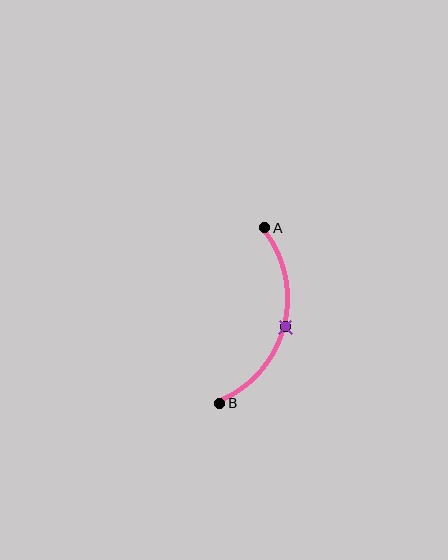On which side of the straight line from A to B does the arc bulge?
The arc bulges to the right of the straight line connecting A and B.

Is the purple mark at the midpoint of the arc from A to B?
Yes. The purple mark lies on the arc at equal arc-length from both A and B — it is the arc midpoint.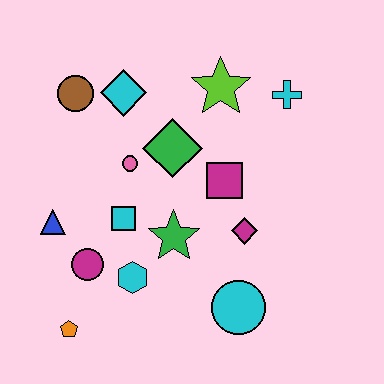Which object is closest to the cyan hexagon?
The magenta circle is closest to the cyan hexagon.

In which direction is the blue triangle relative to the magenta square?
The blue triangle is to the left of the magenta square.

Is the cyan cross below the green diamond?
No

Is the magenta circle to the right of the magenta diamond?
No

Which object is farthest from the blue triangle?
The cyan cross is farthest from the blue triangle.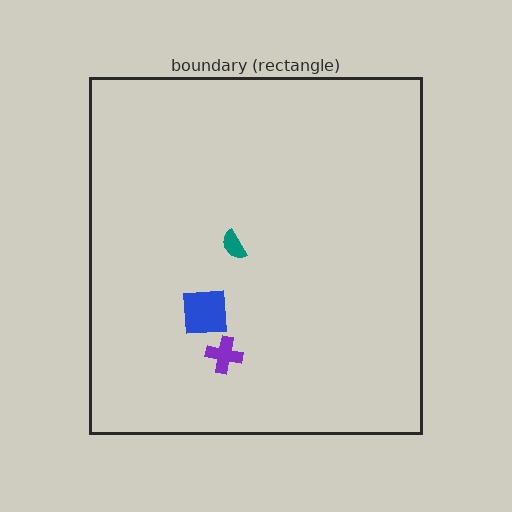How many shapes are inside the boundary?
3 inside, 0 outside.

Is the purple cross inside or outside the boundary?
Inside.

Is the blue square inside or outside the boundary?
Inside.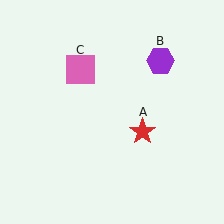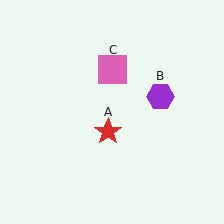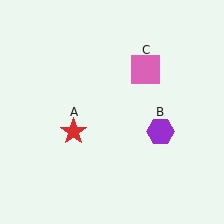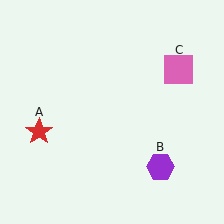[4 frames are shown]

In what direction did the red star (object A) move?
The red star (object A) moved left.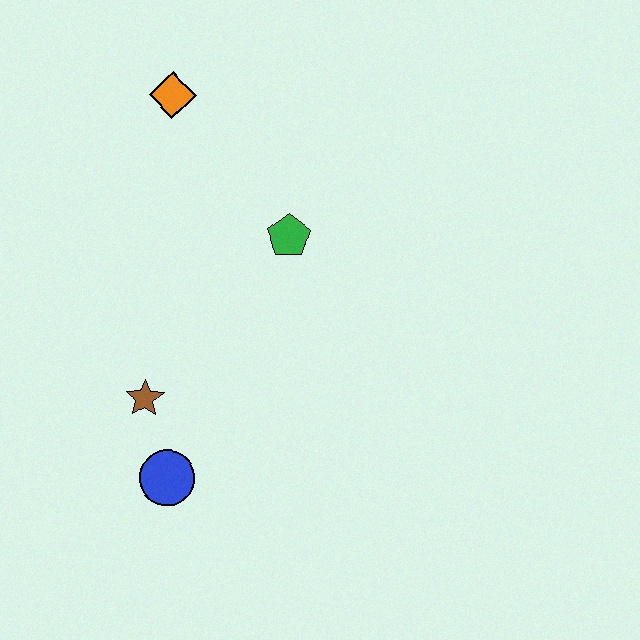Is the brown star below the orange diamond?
Yes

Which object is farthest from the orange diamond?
The blue circle is farthest from the orange diamond.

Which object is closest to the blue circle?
The brown star is closest to the blue circle.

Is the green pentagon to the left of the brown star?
No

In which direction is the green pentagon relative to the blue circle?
The green pentagon is above the blue circle.